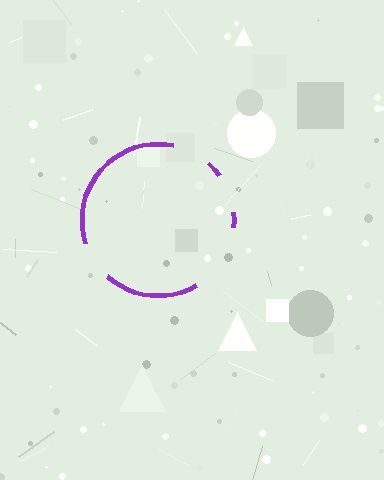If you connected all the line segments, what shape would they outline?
They would outline a circle.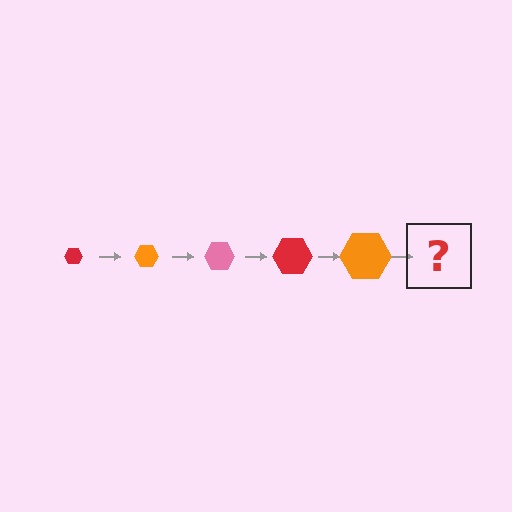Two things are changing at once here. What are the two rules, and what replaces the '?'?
The two rules are that the hexagon grows larger each step and the color cycles through red, orange, and pink. The '?' should be a pink hexagon, larger than the previous one.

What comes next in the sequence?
The next element should be a pink hexagon, larger than the previous one.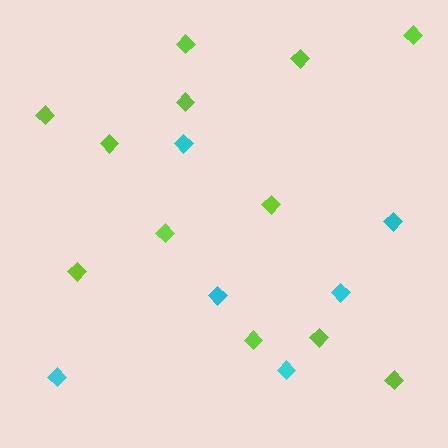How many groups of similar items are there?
There are 2 groups: one group of cyan diamonds (6) and one group of lime diamonds (12).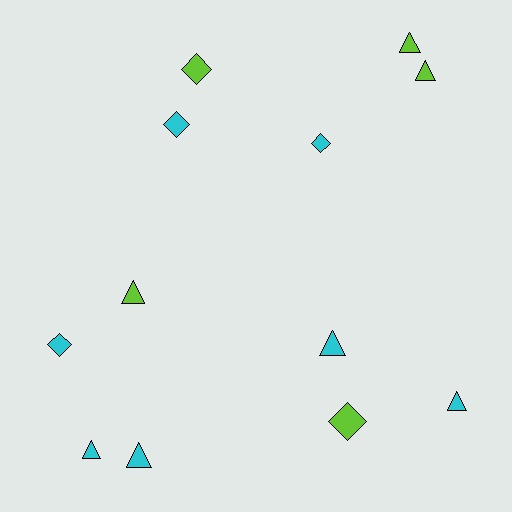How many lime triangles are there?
There are 3 lime triangles.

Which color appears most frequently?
Cyan, with 7 objects.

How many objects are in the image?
There are 12 objects.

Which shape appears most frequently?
Triangle, with 7 objects.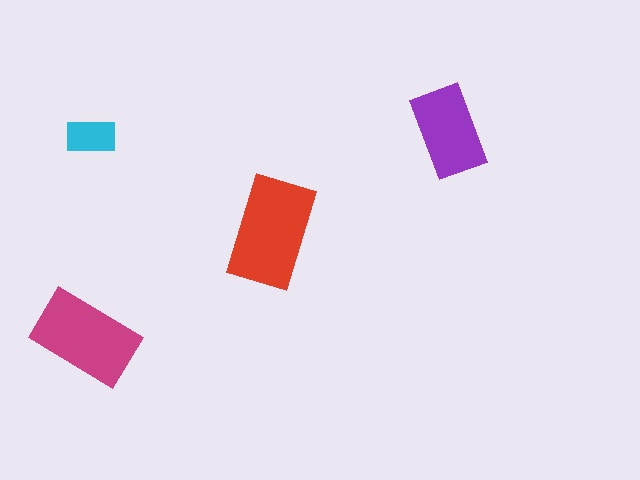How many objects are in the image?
There are 4 objects in the image.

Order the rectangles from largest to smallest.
the red one, the magenta one, the purple one, the cyan one.